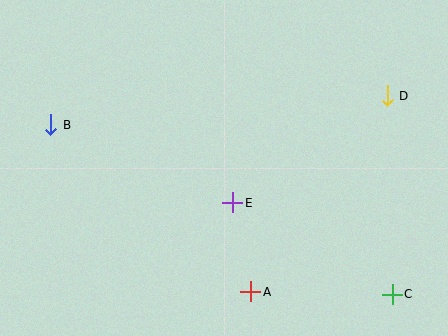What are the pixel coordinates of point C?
Point C is at (392, 294).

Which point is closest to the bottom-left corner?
Point B is closest to the bottom-left corner.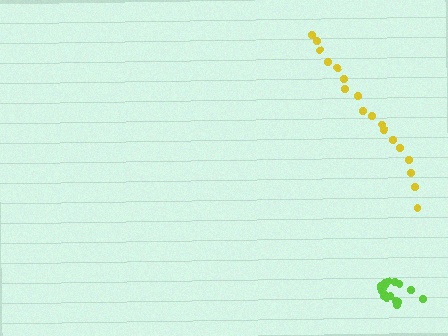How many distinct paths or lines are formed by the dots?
There are 2 distinct paths.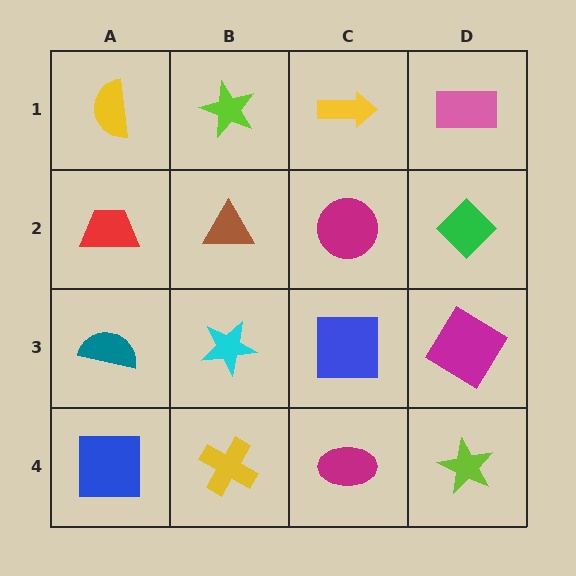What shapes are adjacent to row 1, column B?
A brown triangle (row 2, column B), a yellow semicircle (row 1, column A), a yellow arrow (row 1, column C).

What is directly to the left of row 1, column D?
A yellow arrow.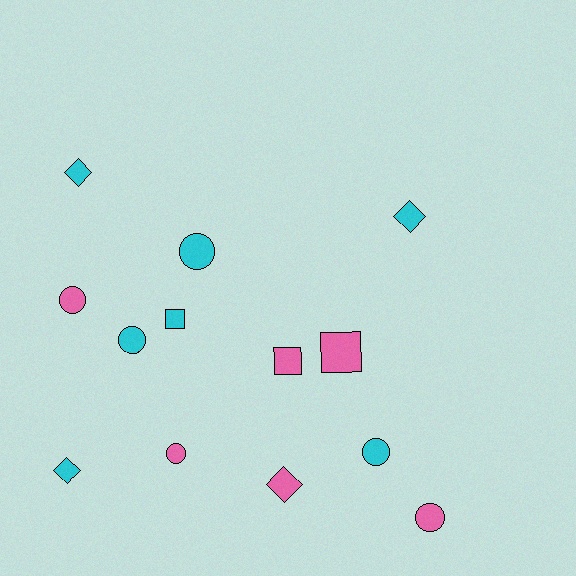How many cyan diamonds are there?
There are 3 cyan diamonds.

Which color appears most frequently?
Cyan, with 7 objects.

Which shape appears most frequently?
Circle, with 6 objects.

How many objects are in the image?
There are 13 objects.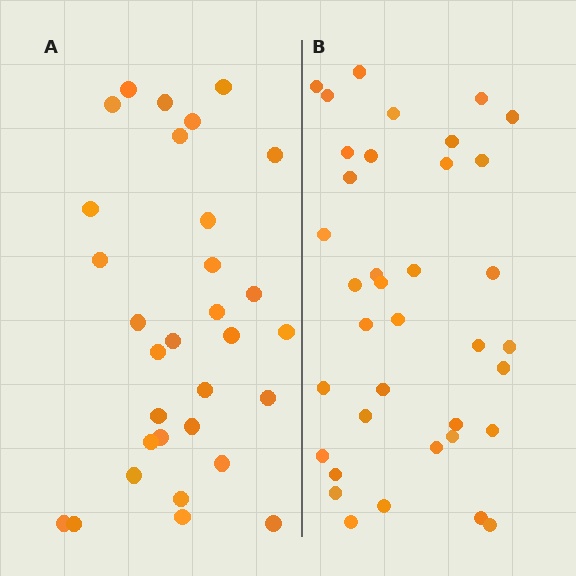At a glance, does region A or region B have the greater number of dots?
Region B (the right region) has more dots.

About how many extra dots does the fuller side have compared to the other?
Region B has about 6 more dots than region A.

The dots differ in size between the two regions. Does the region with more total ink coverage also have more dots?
No. Region A has more total ink coverage because its dots are larger, but region B actually contains more individual dots. Total area can be misleading — the number of items is what matters here.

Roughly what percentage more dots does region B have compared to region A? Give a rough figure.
About 20% more.